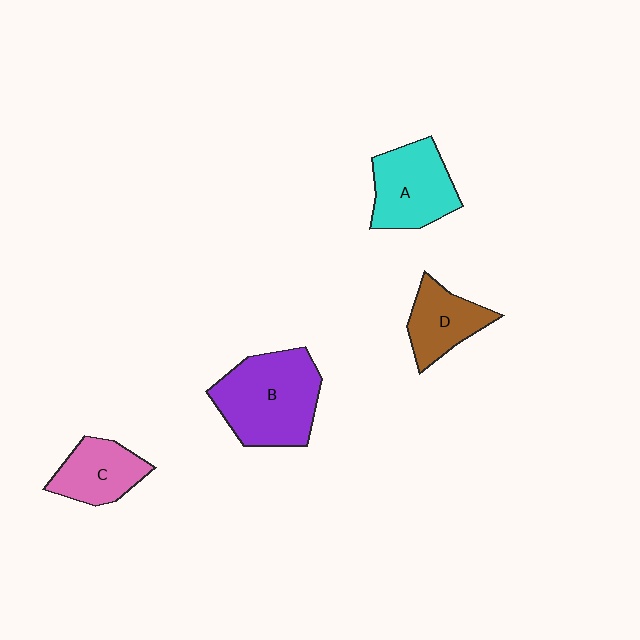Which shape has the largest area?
Shape B (purple).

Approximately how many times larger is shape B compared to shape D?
Approximately 1.8 times.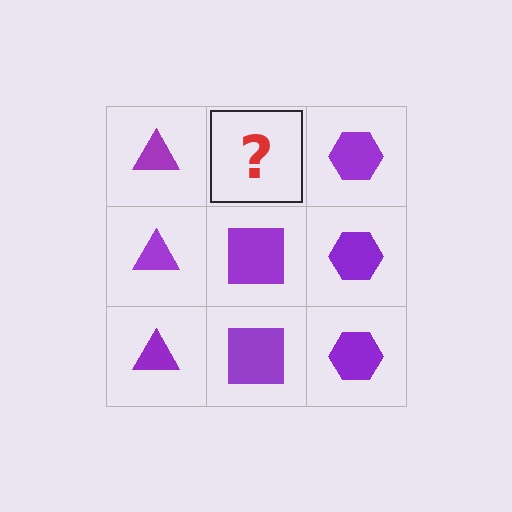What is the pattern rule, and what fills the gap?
The rule is that each column has a consistent shape. The gap should be filled with a purple square.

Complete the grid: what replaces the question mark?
The question mark should be replaced with a purple square.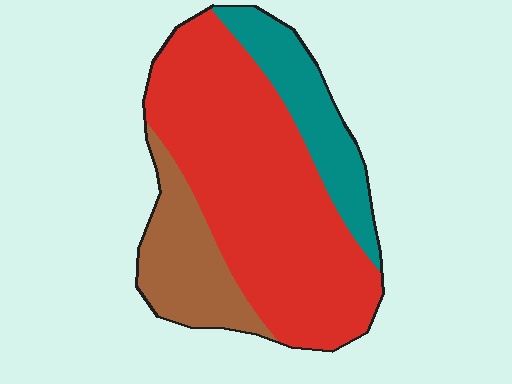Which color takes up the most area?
Red, at roughly 65%.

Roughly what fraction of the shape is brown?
Brown covers 19% of the shape.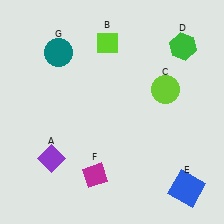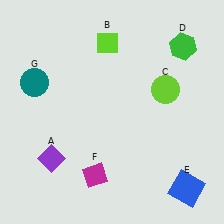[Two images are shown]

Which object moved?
The teal circle (G) moved down.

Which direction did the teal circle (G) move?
The teal circle (G) moved down.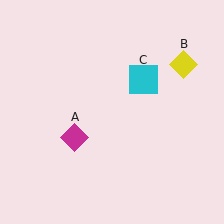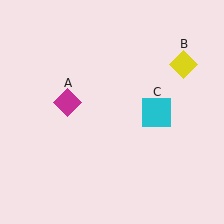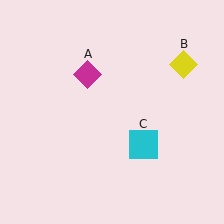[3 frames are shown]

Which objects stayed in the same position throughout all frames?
Yellow diamond (object B) remained stationary.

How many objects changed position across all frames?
2 objects changed position: magenta diamond (object A), cyan square (object C).